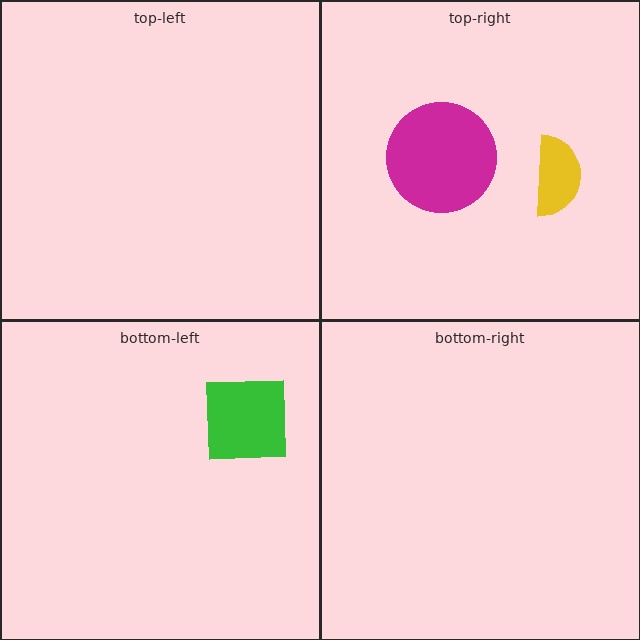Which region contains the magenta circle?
The top-right region.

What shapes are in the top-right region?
The magenta circle, the yellow semicircle.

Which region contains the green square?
The bottom-left region.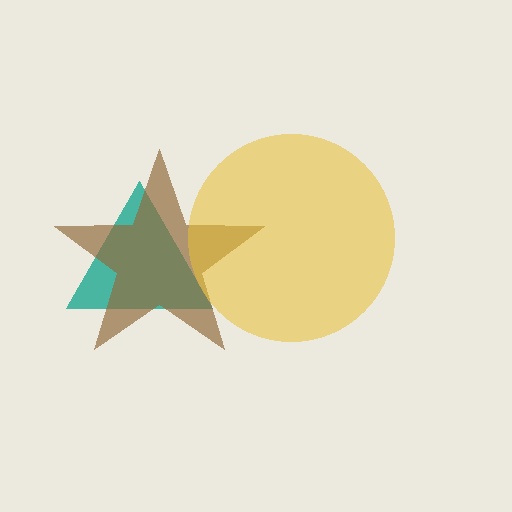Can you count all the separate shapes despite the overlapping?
Yes, there are 3 separate shapes.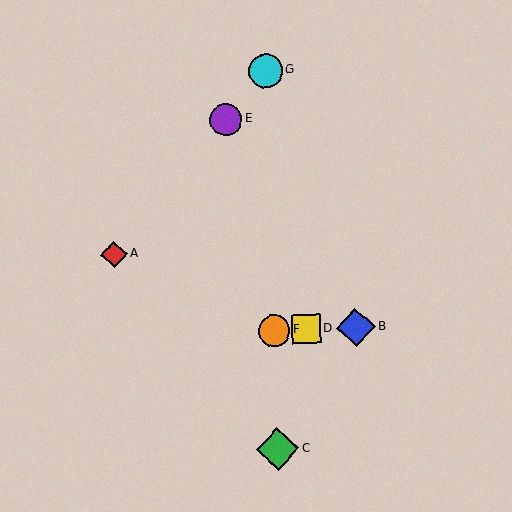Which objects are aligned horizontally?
Objects B, D, F are aligned horizontally.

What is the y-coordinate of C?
Object C is at y≈449.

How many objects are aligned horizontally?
3 objects (B, D, F) are aligned horizontally.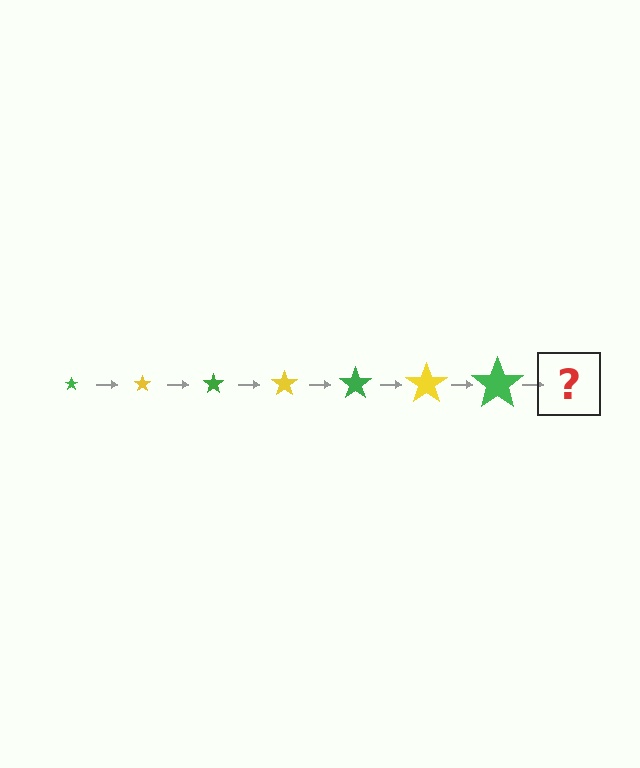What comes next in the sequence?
The next element should be a yellow star, larger than the previous one.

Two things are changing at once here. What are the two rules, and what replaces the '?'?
The two rules are that the star grows larger each step and the color cycles through green and yellow. The '?' should be a yellow star, larger than the previous one.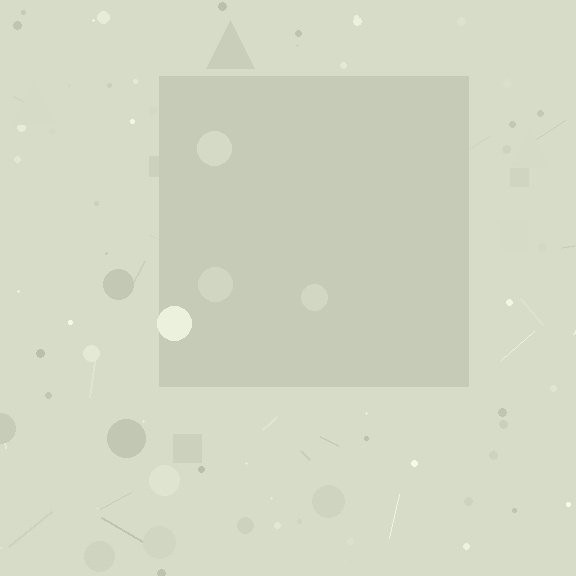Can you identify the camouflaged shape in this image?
The camouflaged shape is a square.